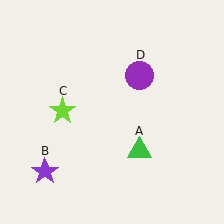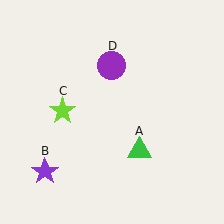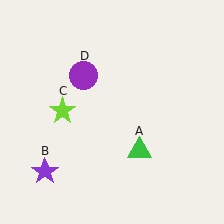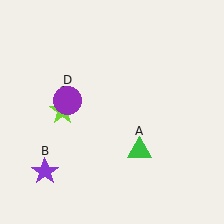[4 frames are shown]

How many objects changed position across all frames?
1 object changed position: purple circle (object D).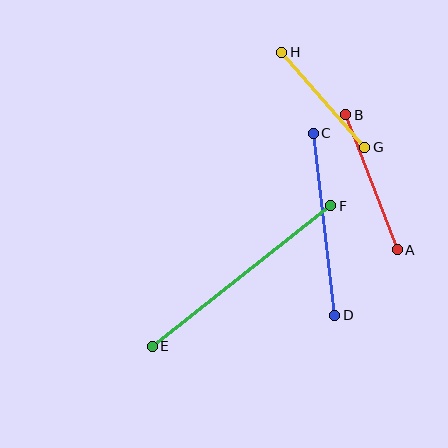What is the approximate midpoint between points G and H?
The midpoint is at approximately (323, 100) pixels.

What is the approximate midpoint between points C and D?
The midpoint is at approximately (324, 224) pixels.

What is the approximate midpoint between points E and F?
The midpoint is at approximately (242, 276) pixels.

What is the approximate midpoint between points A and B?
The midpoint is at approximately (372, 182) pixels.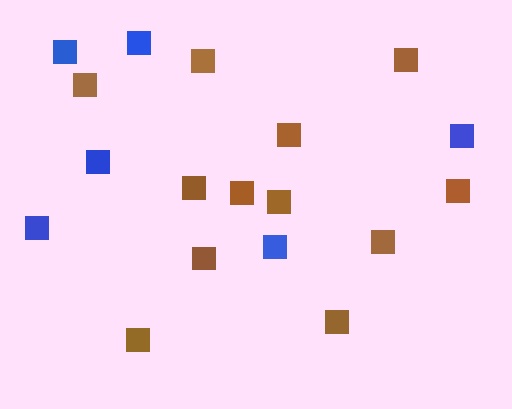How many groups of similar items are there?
There are 2 groups: one group of brown squares (12) and one group of blue squares (6).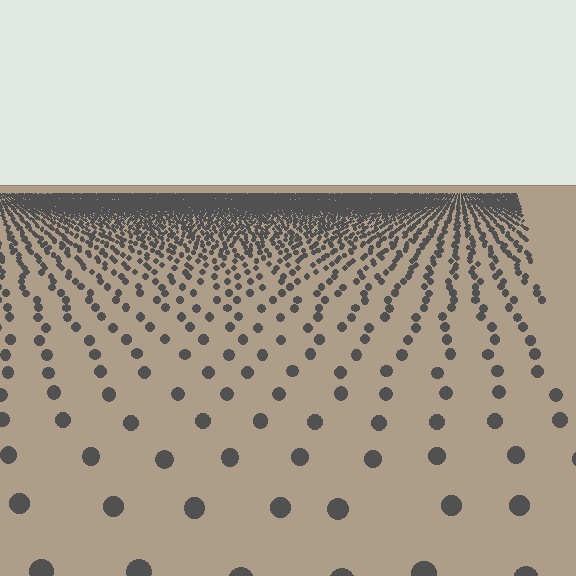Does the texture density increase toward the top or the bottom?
Density increases toward the top.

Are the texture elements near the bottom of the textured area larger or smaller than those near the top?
Larger. Near the bottom, elements are closer to the viewer and appear at a bigger on-screen size.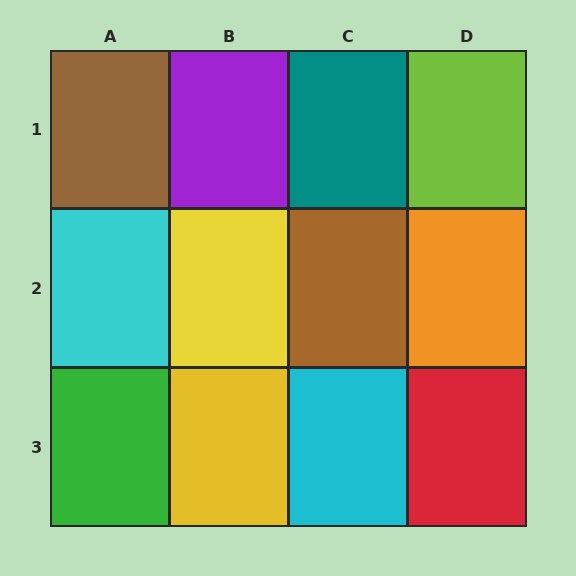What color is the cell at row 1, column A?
Brown.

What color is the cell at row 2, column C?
Brown.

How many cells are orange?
1 cell is orange.